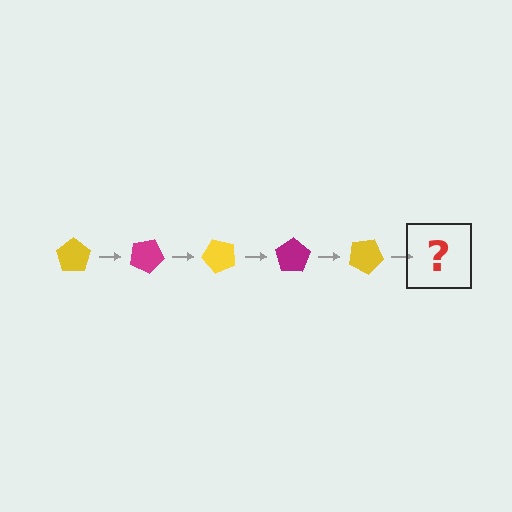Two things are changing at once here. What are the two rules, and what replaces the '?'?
The two rules are that it rotates 25 degrees each step and the color cycles through yellow and magenta. The '?' should be a magenta pentagon, rotated 125 degrees from the start.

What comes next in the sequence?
The next element should be a magenta pentagon, rotated 125 degrees from the start.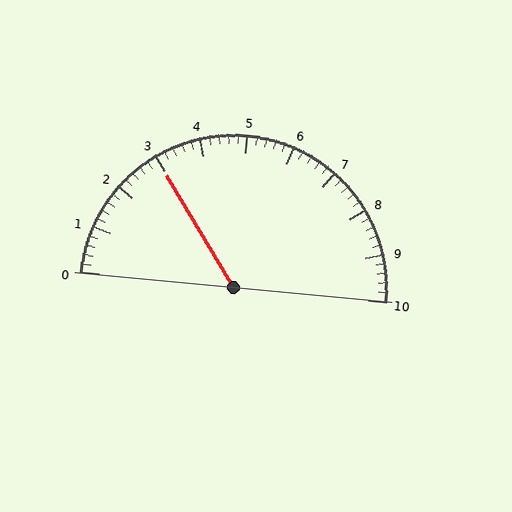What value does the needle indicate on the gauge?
The needle indicates approximately 3.0.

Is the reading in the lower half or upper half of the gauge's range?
The reading is in the lower half of the range (0 to 10).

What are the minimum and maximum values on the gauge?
The gauge ranges from 0 to 10.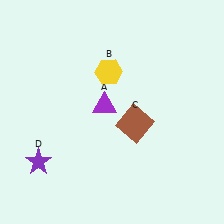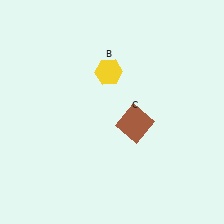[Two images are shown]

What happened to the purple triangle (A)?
The purple triangle (A) was removed in Image 2. It was in the top-left area of Image 1.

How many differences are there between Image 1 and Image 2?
There are 2 differences between the two images.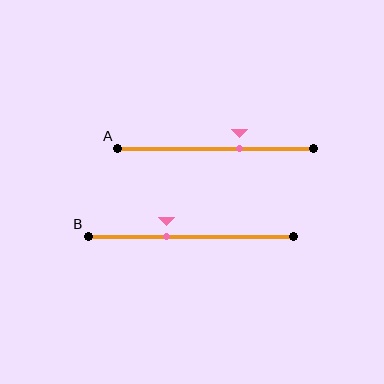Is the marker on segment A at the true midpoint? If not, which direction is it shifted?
No, the marker on segment A is shifted to the right by about 12% of the segment length.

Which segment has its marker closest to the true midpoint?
Segment B has its marker closest to the true midpoint.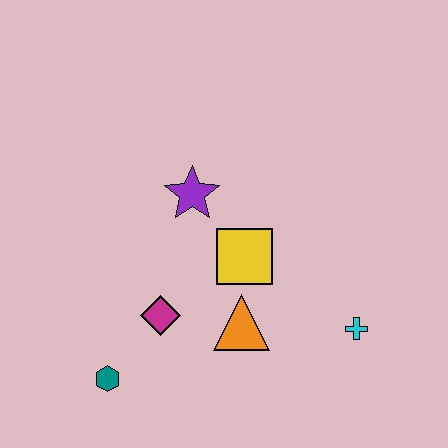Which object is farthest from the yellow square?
The teal hexagon is farthest from the yellow square.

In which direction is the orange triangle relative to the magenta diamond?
The orange triangle is to the right of the magenta diamond.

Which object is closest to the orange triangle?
The yellow square is closest to the orange triangle.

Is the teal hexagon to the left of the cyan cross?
Yes